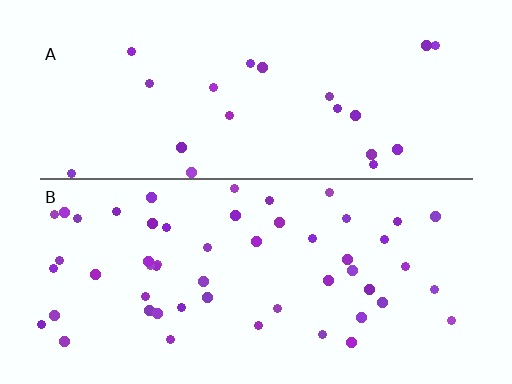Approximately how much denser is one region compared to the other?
Approximately 2.4× — region B over region A.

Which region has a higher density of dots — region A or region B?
B (the bottom).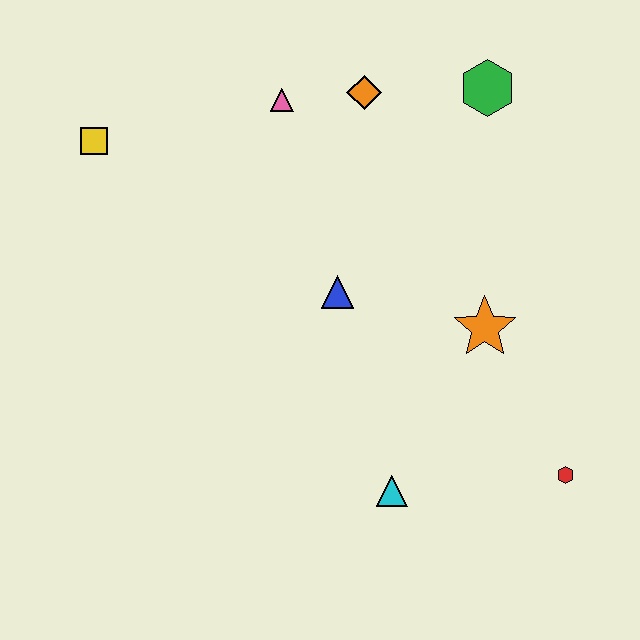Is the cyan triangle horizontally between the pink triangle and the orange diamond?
No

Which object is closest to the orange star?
The blue triangle is closest to the orange star.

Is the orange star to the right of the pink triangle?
Yes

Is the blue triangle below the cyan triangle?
No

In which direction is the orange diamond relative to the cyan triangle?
The orange diamond is above the cyan triangle.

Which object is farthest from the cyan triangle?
The yellow square is farthest from the cyan triangle.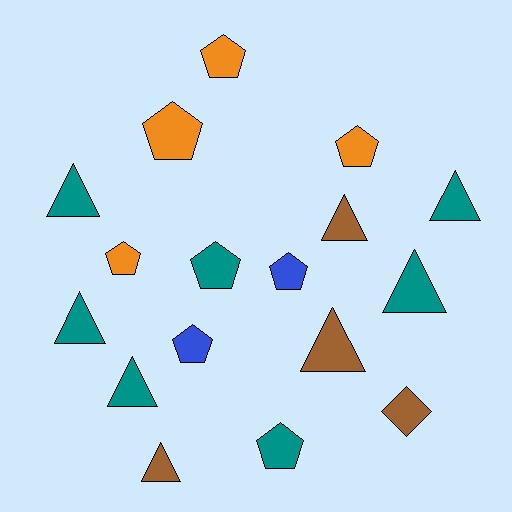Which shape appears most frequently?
Triangle, with 8 objects.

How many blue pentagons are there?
There are 2 blue pentagons.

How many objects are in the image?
There are 17 objects.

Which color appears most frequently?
Teal, with 7 objects.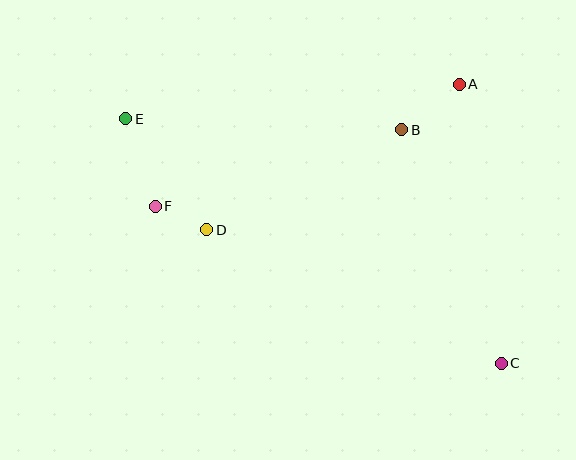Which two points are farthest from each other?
Points C and E are farthest from each other.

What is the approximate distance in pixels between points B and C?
The distance between B and C is approximately 254 pixels.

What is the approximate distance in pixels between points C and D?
The distance between C and D is approximately 323 pixels.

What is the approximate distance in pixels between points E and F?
The distance between E and F is approximately 92 pixels.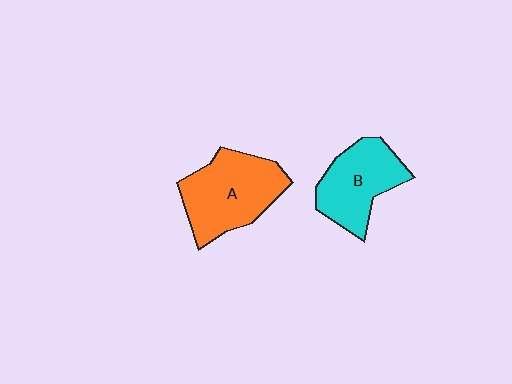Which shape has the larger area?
Shape A (orange).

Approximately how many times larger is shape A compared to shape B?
Approximately 1.2 times.